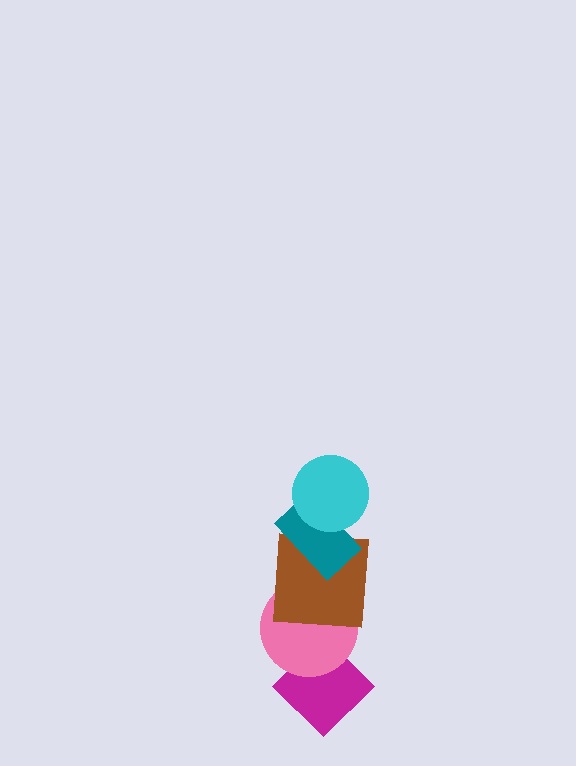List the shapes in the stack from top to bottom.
From top to bottom: the cyan circle, the teal rectangle, the brown square, the pink circle, the magenta diamond.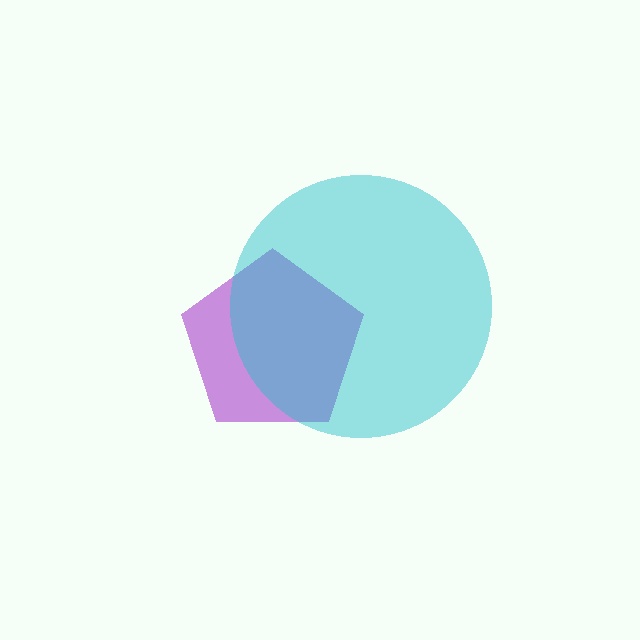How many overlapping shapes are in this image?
There are 2 overlapping shapes in the image.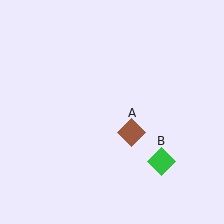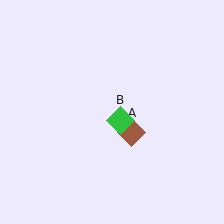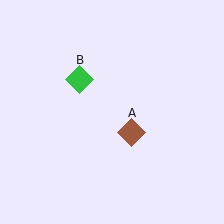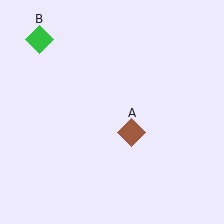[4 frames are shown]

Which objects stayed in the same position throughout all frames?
Brown diamond (object A) remained stationary.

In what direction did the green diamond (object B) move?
The green diamond (object B) moved up and to the left.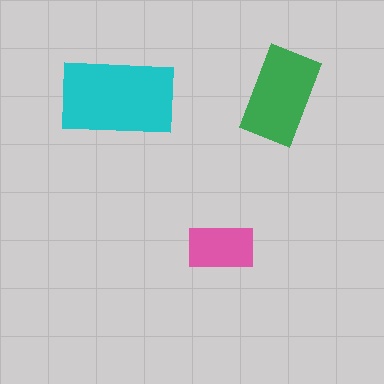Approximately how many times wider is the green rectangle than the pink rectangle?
About 1.5 times wider.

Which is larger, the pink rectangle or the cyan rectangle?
The cyan one.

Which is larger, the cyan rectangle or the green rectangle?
The cyan one.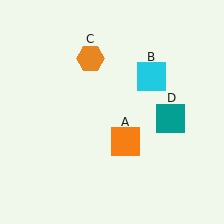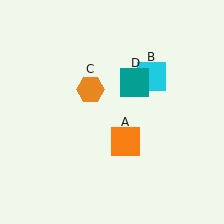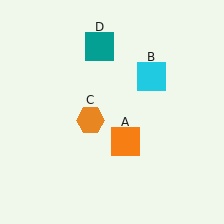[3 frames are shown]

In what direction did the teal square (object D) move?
The teal square (object D) moved up and to the left.